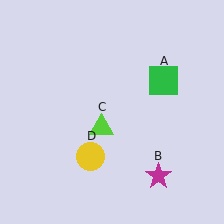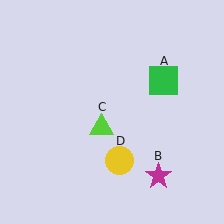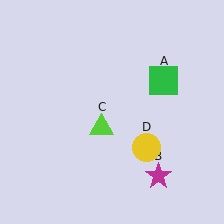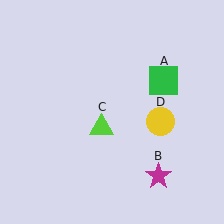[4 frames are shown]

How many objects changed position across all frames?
1 object changed position: yellow circle (object D).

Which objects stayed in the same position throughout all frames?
Green square (object A) and magenta star (object B) and lime triangle (object C) remained stationary.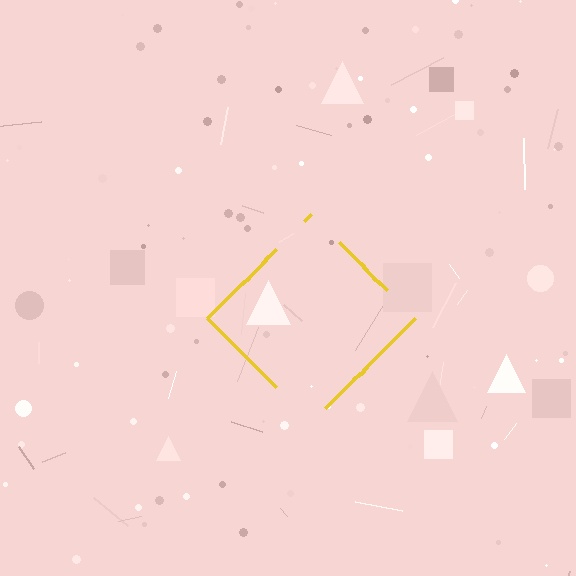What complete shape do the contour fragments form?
The contour fragments form a diamond.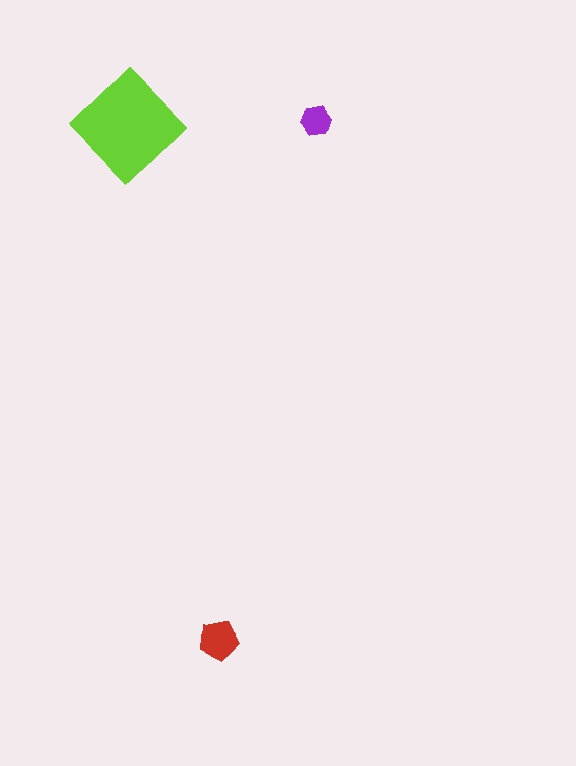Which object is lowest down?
The red pentagon is bottommost.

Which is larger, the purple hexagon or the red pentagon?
The red pentagon.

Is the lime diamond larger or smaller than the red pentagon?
Larger.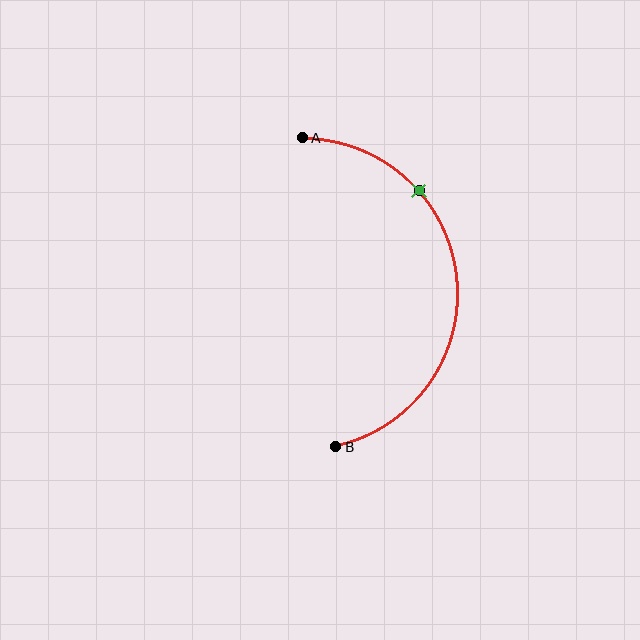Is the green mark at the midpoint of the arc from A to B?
No. The green mark lies on the arc but is closer to endpoint A. The arc midpoint would be at the point on the curve equidistant along the arc from both A and B.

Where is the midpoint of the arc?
The arc midpoint is the point on the curve farthest from the straight line joining A and B. It sits to the right of that line.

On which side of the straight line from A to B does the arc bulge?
The arc bulges to the right of the straight line connecting A and B.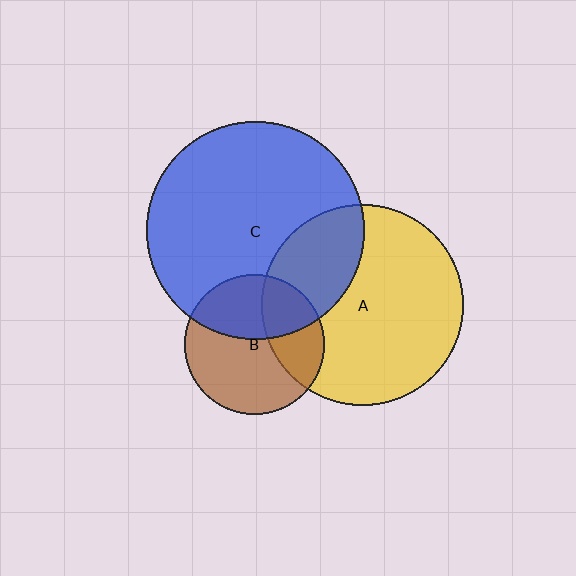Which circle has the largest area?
Circle C (blue).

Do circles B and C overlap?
Yes.